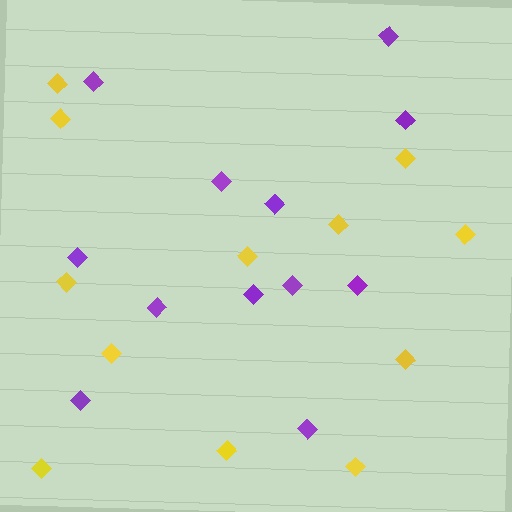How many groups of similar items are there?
There are 2 groups: one group of purple diamonds (12) and one group of yellow diamonds (12).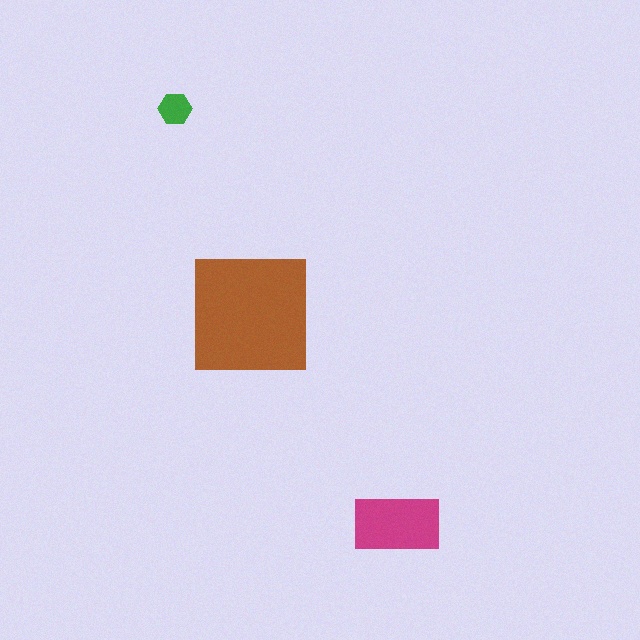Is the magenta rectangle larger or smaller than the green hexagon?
Larger.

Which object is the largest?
The brown square.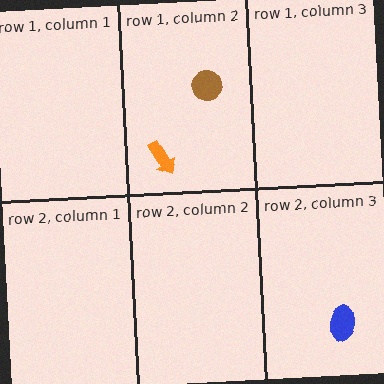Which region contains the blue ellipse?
The row 2, column 3 region.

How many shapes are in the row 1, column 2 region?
2.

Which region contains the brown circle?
The row 1, column 2 region.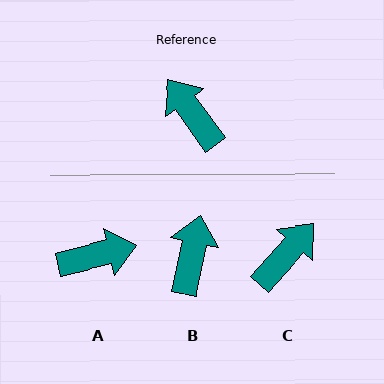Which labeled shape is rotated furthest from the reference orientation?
A, about 113 degrees away.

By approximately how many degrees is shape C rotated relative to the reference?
Approximately 78 degrees clockwise.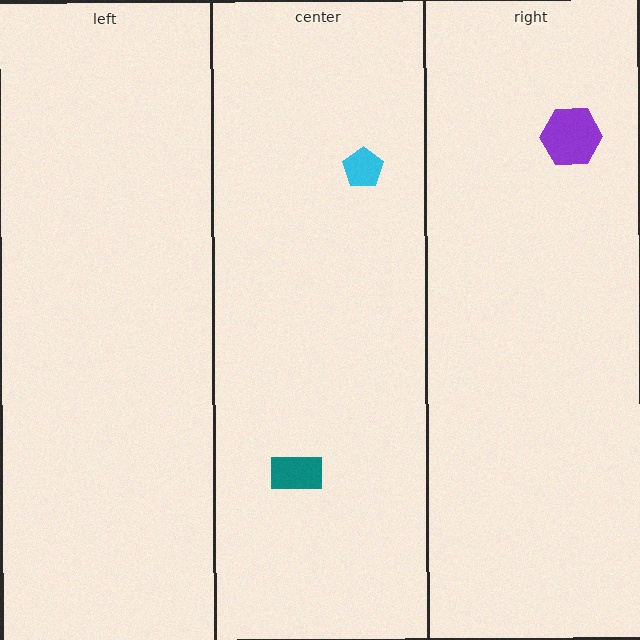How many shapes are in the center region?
2.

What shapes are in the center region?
The teal rectangle, the cyan pentagon.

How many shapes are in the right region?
1.